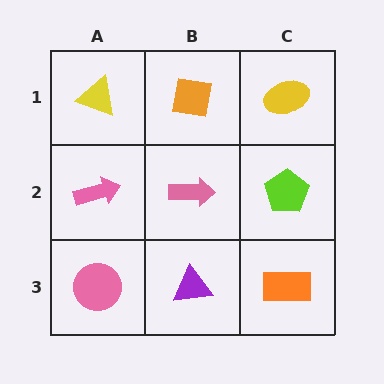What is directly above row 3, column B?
A pink arrow.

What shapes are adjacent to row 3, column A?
A pink arrow (row 2, column A), a purple triangle (row 3, column B).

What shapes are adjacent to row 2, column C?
A yellow ellipse (row 1, column C), an orange rectangle (row 3, column C), a pink arrow (row 2, column B).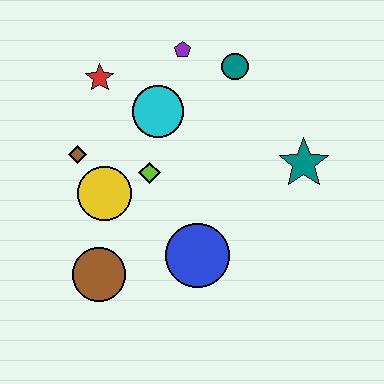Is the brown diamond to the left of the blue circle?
Yes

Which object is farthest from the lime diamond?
The teal star is farthest from the lime diamond.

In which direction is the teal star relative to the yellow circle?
The teal star is to the right of the yellow circle.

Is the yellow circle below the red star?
Yes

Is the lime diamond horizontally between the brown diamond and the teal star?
Yes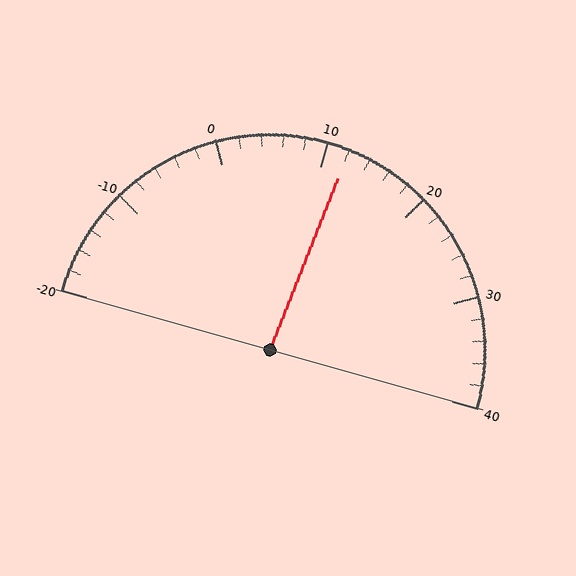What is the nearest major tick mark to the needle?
The nearest major tick mark is 10.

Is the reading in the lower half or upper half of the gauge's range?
The reading is in the upper half of the range (-20 to 40).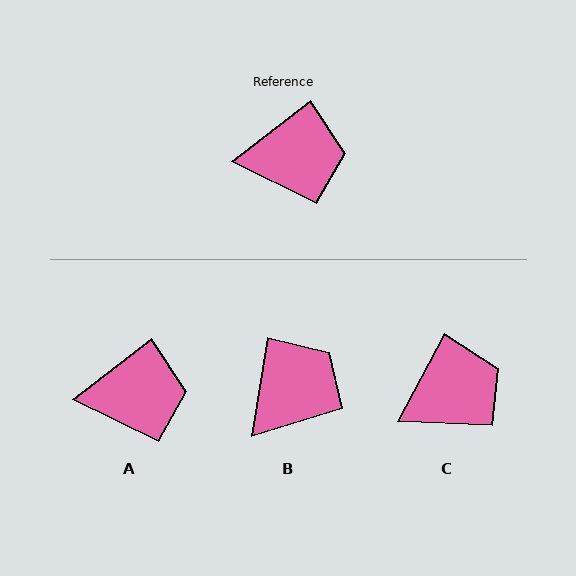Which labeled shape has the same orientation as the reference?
A.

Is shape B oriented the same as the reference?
No, it is off by about 43 degrees.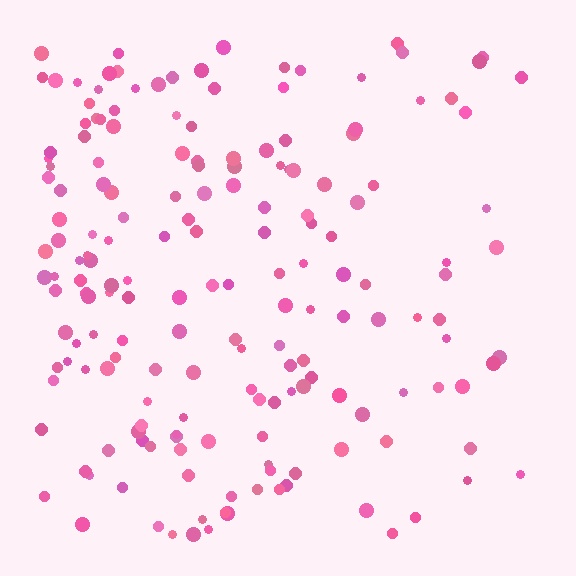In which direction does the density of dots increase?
From right to left, with the left side densest.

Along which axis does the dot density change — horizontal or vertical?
Horizontal.